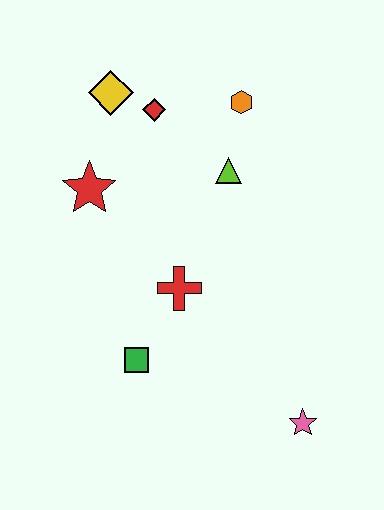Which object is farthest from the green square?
The orange hexagon is farthest from the green square.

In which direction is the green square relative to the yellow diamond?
The green square is below the yellow diamond.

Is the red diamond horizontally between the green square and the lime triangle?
Yes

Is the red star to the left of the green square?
Yes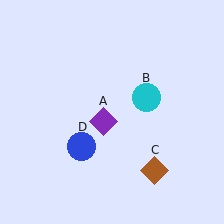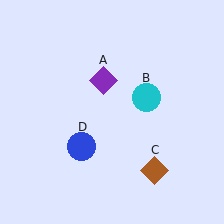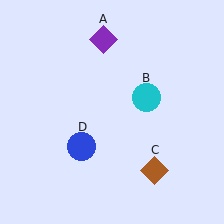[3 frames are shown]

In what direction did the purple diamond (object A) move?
The purple diamond (object A) moved up.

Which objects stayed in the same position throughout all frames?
Cyan circle (object B) and brown diamond (object C) and blue circle (object D) remained stationary.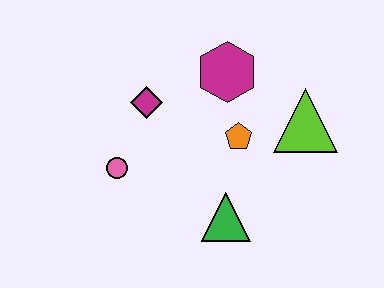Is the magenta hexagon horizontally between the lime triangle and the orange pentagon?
No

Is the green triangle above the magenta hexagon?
No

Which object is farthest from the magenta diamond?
The lime triangle is farthest from the magenta diamond.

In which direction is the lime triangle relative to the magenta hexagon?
The lime triangle is to the right of the magenta hexagon.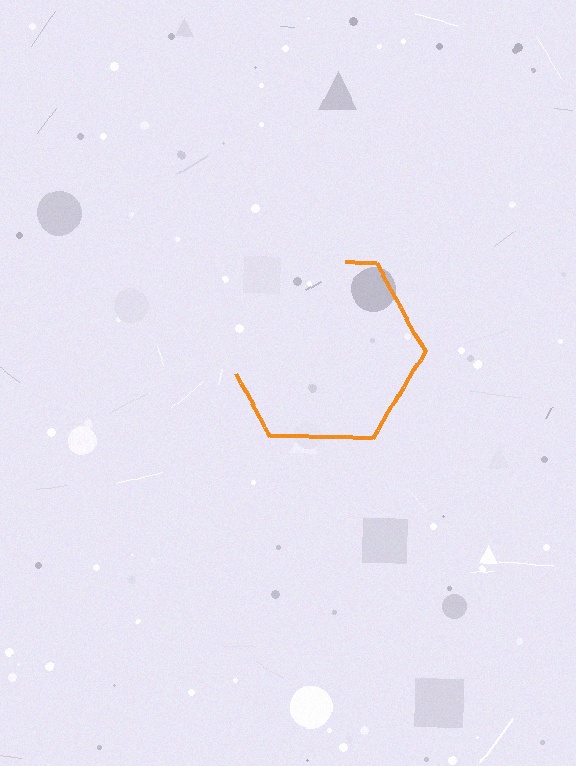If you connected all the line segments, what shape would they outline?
They would outline a hexagon.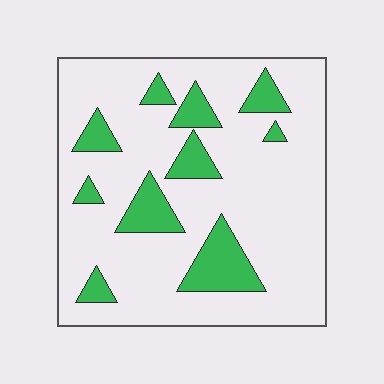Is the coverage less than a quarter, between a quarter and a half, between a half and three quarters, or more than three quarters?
Less than a quarter.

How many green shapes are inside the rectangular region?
10.